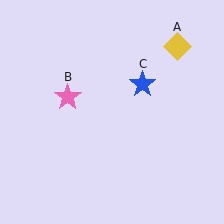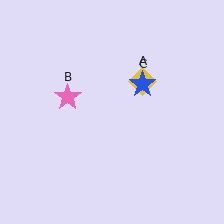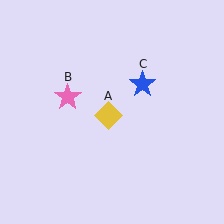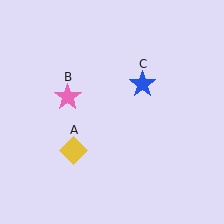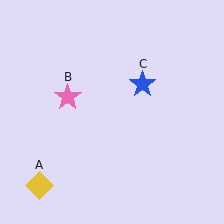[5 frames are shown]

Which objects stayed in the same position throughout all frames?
Pink star (object B) and blue star (object C) remained stationary.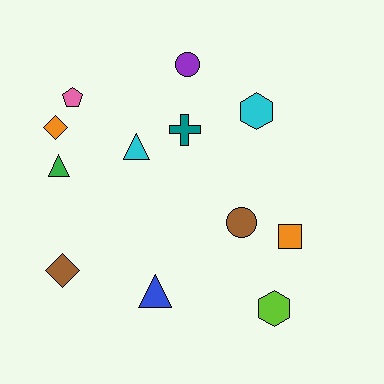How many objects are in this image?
There are 12 objects.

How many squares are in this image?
There is 1 square.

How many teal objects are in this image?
There is 1 teal object.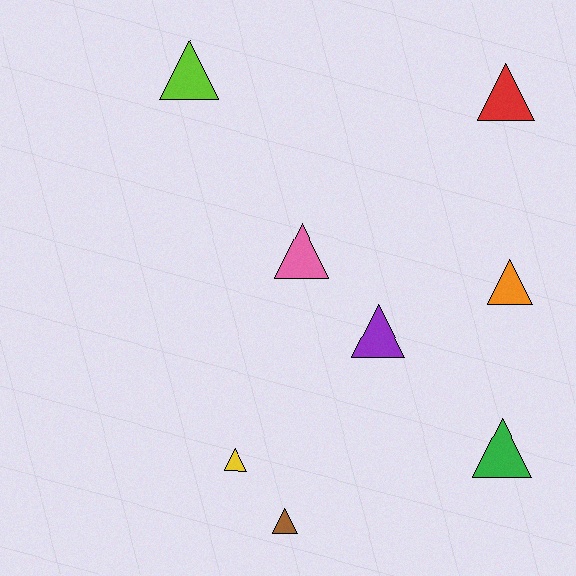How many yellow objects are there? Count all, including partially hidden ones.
There is 1 yellow object.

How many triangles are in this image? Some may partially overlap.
There are 8 triangles.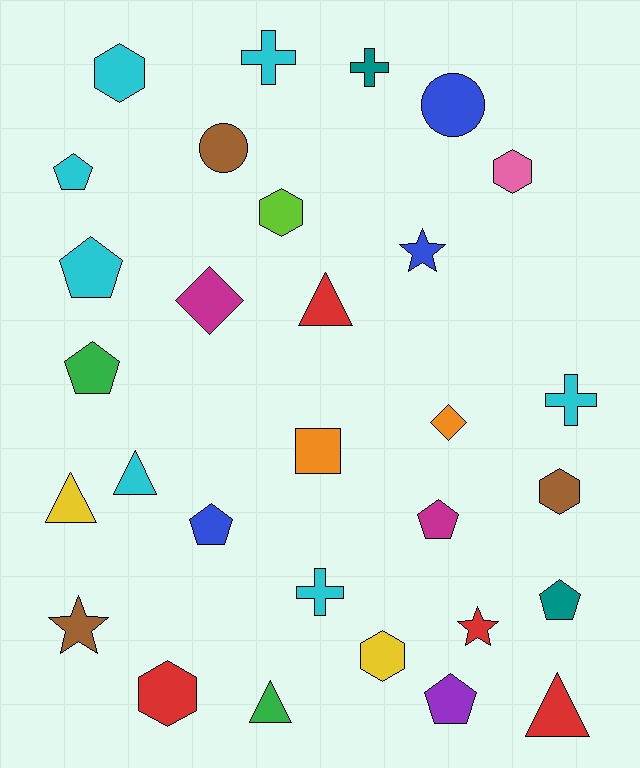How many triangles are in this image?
There are 5 triangles.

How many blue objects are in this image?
There are 3 blue objects.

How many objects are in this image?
There are 30 objects.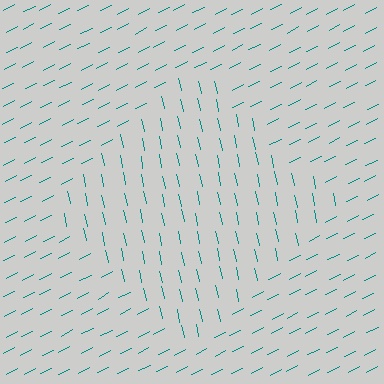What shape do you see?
I see a diamond.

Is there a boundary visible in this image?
Yes, there is a texture boundary formed by a change in line orientation.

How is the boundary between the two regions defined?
The boundary is defined purely by a change in line orientation (approximately 75 degrees difference). All lines are the same color and thickness.